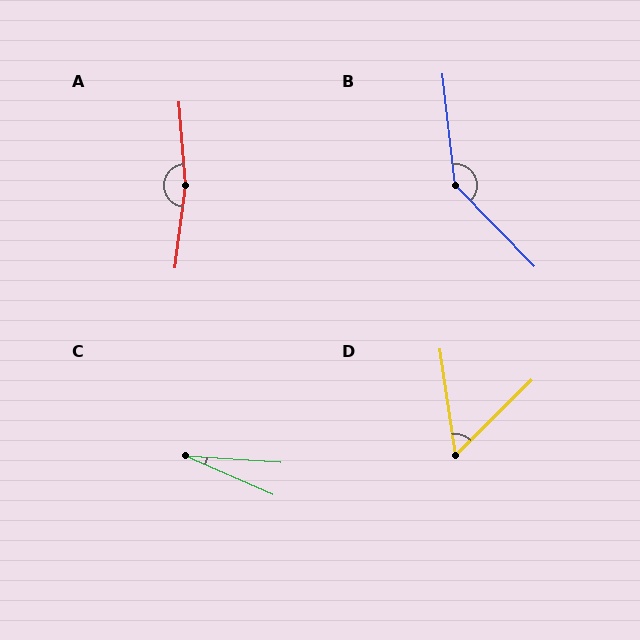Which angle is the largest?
A, at approximately 168 degrees.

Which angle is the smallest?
C, at approximately 20 degrees.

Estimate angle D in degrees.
Approximately 54 degrees.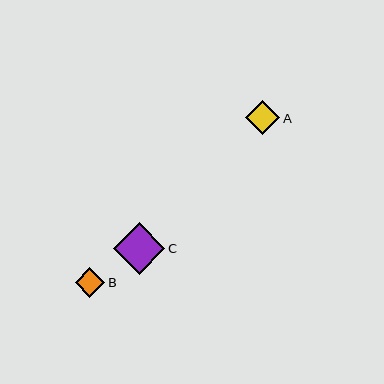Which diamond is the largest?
Diamond C is the largest with a size of approximately 52 pixels.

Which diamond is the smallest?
Diamond B is the smallest with a size of approximately 30 pixels.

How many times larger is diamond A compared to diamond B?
Diamond A is approximately 1.1 times the size of diamond B.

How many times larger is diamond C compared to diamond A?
Diamond C is approximately 1.5 times the size of diamond A.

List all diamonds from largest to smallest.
From largest to smallest: C, A, B.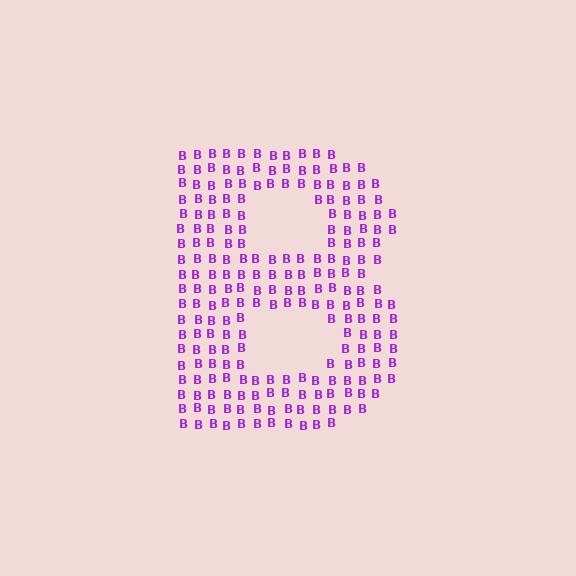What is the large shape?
The large shape is the letter B.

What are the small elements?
The small elements are letter B's.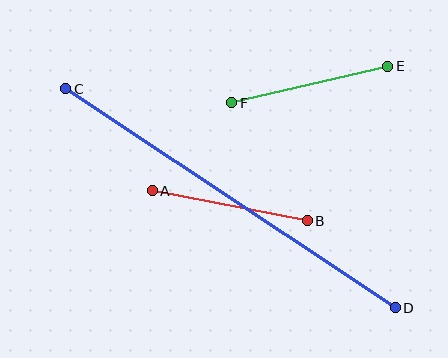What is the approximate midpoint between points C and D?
The midpoint is at approximately (231, 198) pixels.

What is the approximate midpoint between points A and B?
The midpoint is at approximately (230, 206) pixels.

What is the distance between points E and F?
The distance is approximately 160 pixels.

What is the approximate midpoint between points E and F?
The midpoint is at approximately (310, 84) pixels.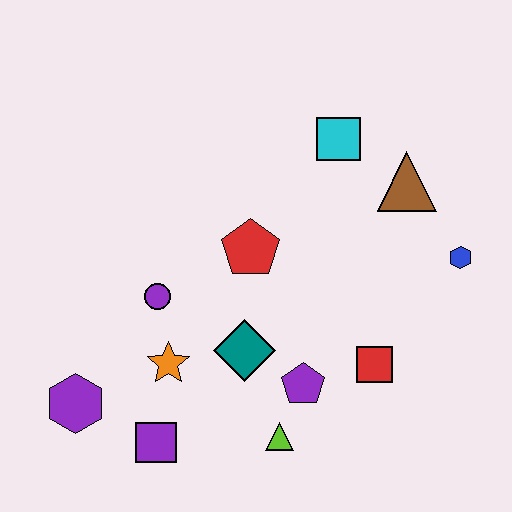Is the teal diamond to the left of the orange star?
No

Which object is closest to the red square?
The purple pentagon is closest to the red square.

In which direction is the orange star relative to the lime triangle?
The orange star is to the left of the lime triangle.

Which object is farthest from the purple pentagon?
The cyan square is farthest from the purple pentagon.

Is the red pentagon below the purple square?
No